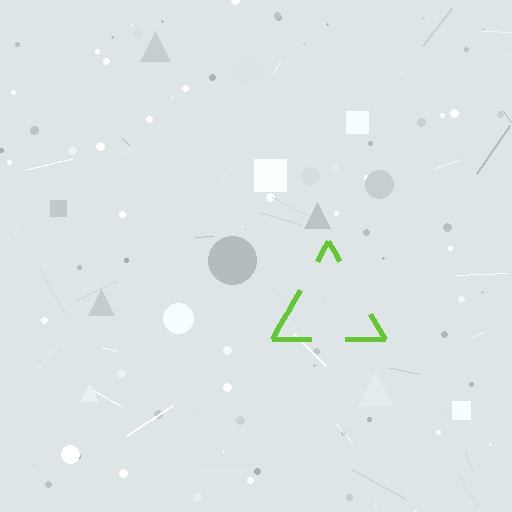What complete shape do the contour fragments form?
The contour fragments form a triangle.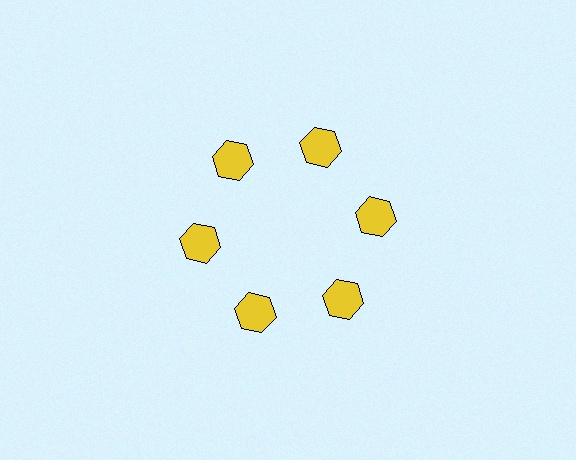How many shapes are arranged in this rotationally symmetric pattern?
There are 6 shapes, arranged in 6 groups of 1.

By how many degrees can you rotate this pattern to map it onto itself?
The pattern maps onto itself every 60 degrees of rotation.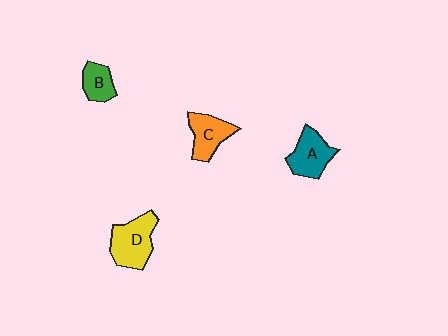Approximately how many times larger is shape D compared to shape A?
Approximately 1.2 times.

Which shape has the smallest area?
Shape B (green).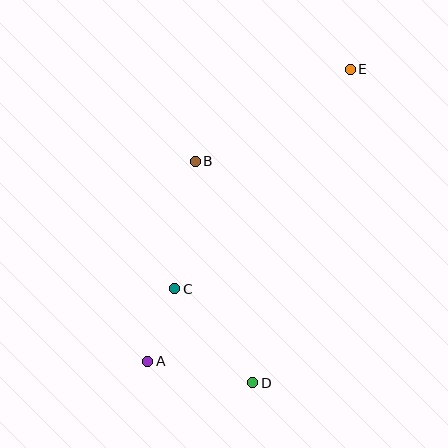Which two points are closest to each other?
Points A and C are closest to each other.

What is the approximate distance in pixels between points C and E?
The distance between C and E is approximately 281 pixels.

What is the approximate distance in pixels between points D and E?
The distance between D and E is approximately 328 pixels.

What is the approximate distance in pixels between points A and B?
The distance between A and B is approximately 206 pixels.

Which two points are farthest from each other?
Points A and E are farthest from each other.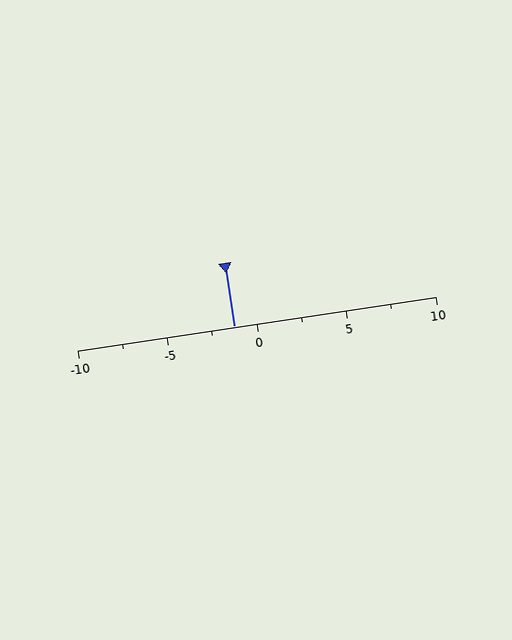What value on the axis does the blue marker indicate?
The marker indicates approximately -1.2.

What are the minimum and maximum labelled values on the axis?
The axis runs from -10 to 10.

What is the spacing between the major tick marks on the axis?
The major ticks are spaced 5 apart.